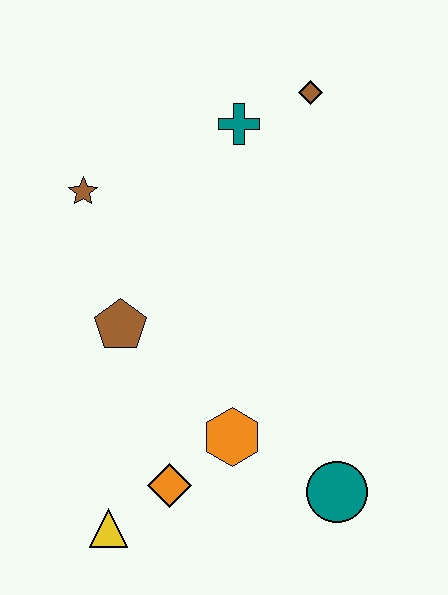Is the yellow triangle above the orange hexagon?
No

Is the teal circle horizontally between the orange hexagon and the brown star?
No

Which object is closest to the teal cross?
The brown diamond is closest to the teal cross.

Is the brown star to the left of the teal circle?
Yes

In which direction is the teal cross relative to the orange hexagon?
The teal cross is above the orange hexagon.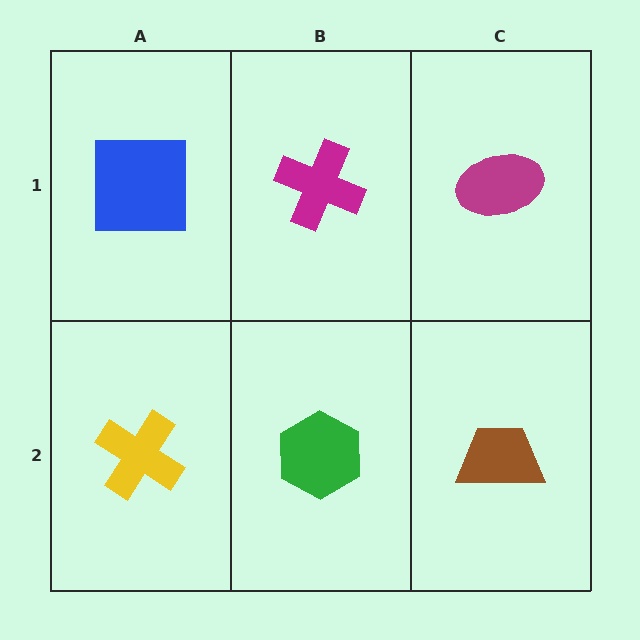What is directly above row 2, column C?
A magenta ellipse.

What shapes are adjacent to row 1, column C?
A brown trapezoid (row 2, column C), a magenta cross (row 1, column B).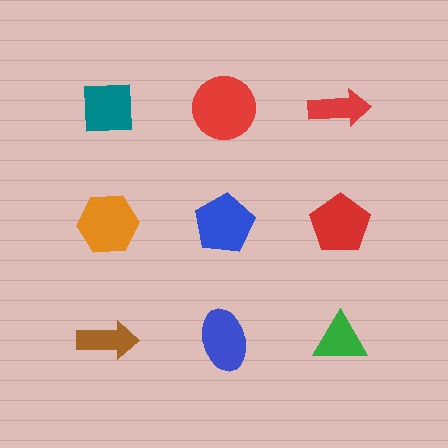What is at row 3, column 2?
A blue ellipse.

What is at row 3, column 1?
A brown arrow.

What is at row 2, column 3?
A red pentagon.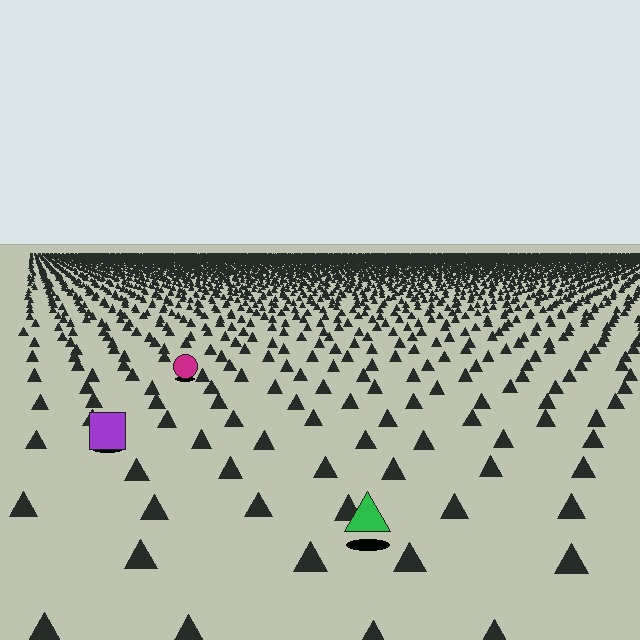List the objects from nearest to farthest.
From nearest to farthest: the green triangle, the purple square, the magenta circle.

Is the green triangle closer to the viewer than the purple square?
Yes. The green triangle is closer — you can tell from the texture gradient: the ground texture is coarser near it.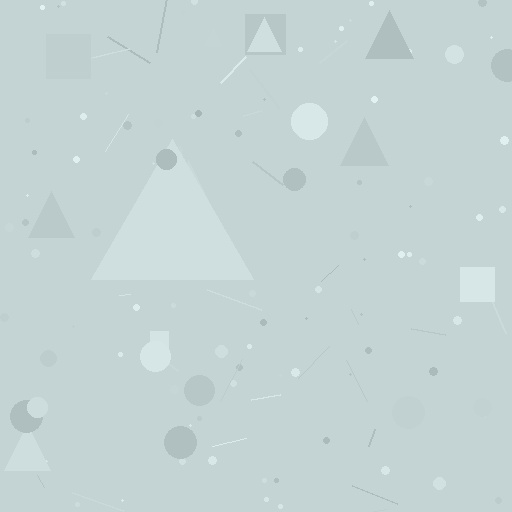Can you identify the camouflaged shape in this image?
The camouflaged shape is a triangle.